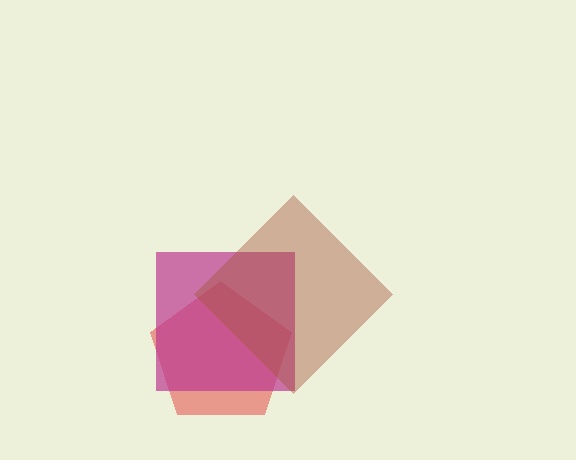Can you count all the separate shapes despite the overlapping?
Yes, there are 3 separate shapes.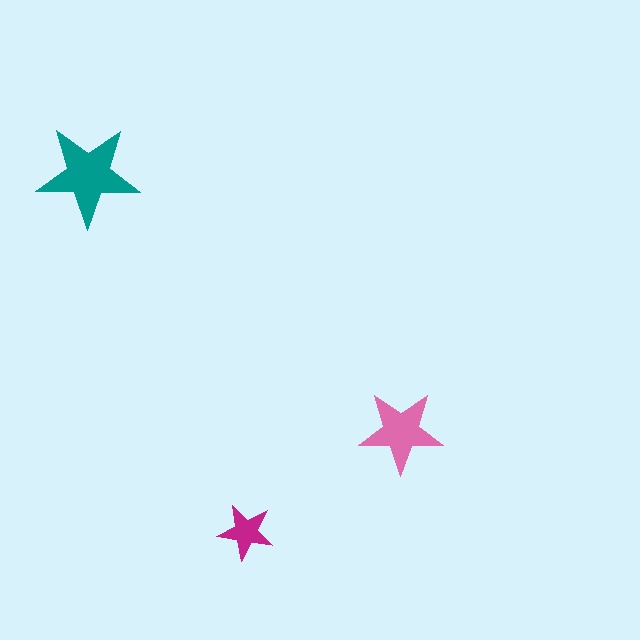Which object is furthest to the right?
The pink star is rightmost.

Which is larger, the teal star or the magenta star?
The teal one.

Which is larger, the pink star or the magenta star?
The pink one.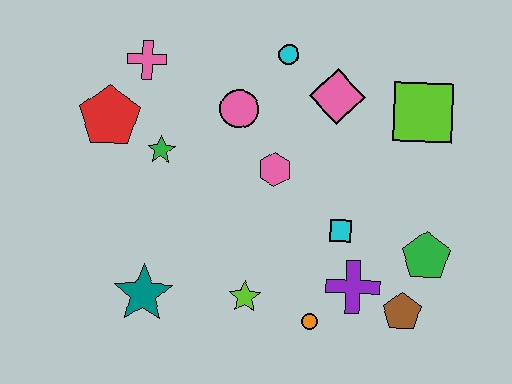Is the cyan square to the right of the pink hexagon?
Yes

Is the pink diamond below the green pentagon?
No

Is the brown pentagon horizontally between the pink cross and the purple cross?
No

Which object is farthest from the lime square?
The teal star is farthest from the lime square.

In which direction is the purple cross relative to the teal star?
The purple cross is to the right of the teal star.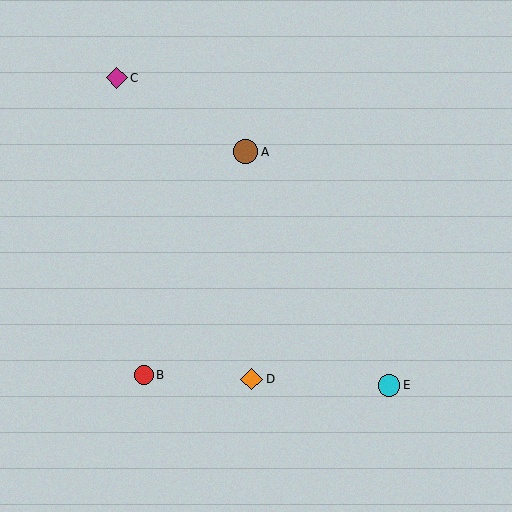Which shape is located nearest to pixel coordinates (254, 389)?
The orange diamond (labeled D) at (252, 379) is nearest to that location.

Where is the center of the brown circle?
The center of the brown circle is at (246, 152).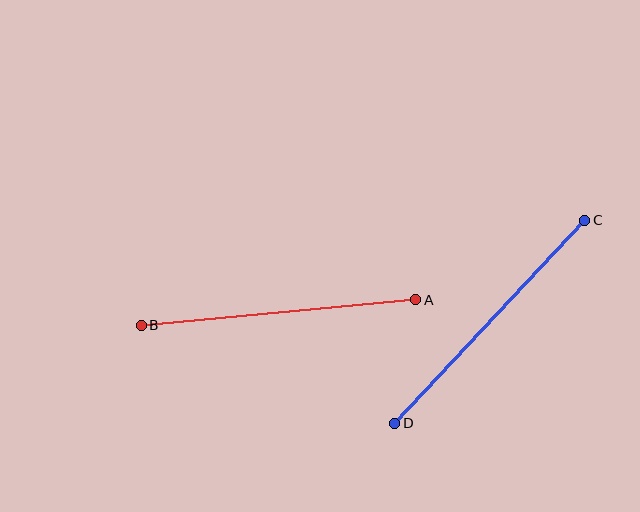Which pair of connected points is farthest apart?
Points C and D are farthest apart.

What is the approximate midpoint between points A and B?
The midpoint is at approximately (278, 313) pixels.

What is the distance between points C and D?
The distance is approximately 278 pixels.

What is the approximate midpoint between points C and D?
The midpoint is at approximately (490, 322) pixels.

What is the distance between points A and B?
The distance is approximately 276 pixels.